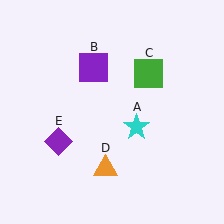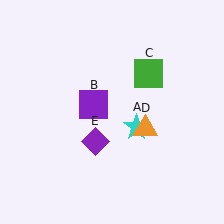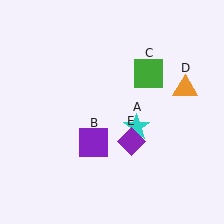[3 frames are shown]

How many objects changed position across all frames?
3 objects changed position: purple square (object B), orange triangle (object D), purple diamond (object E).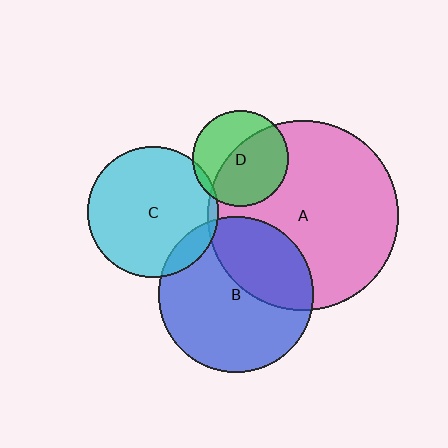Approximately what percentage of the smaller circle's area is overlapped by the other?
Approximately 5%.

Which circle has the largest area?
Circle A (pink).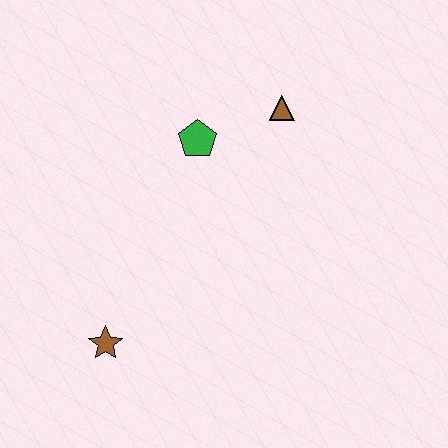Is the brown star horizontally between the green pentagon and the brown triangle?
No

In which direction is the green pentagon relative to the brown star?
The green pentagon is above the brown star.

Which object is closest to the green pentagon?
The brown triangle is closest to the green pentagon.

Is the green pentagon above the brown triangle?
No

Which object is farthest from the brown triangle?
The brown star is farthest from the brown triangle.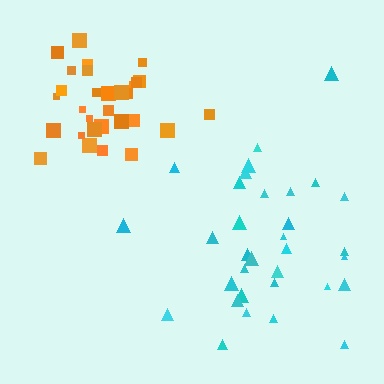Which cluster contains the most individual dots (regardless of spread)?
Cyan (33).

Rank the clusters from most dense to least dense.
orange, cyan.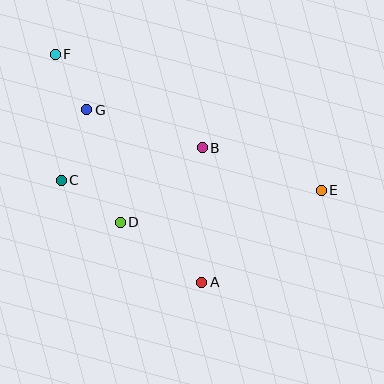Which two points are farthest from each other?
Points E and F are farthest from each other.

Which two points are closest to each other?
Points F and G are closest to each other.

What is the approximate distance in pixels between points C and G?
The distance between C and G is approximately 75 pixels.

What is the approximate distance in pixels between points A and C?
The distance between A and C is approximately 173 pixels.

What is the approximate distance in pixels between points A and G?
The distance between A and G is approximately 207 pixels.